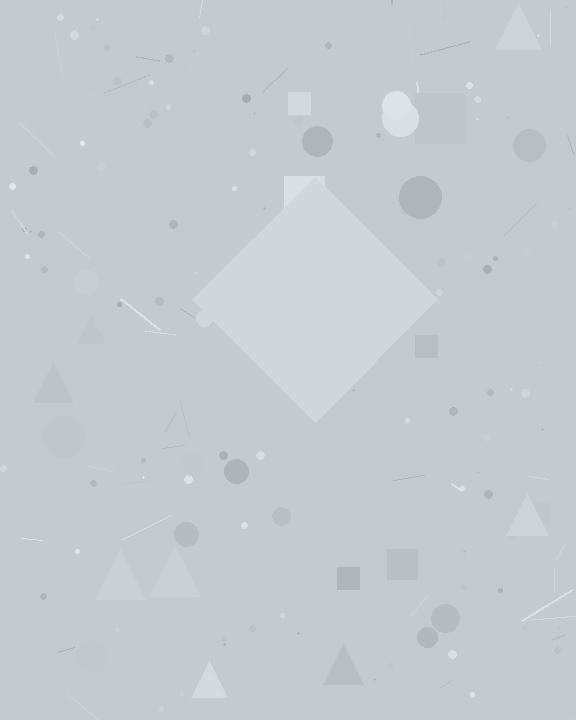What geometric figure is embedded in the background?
A diamond is embedded in the background.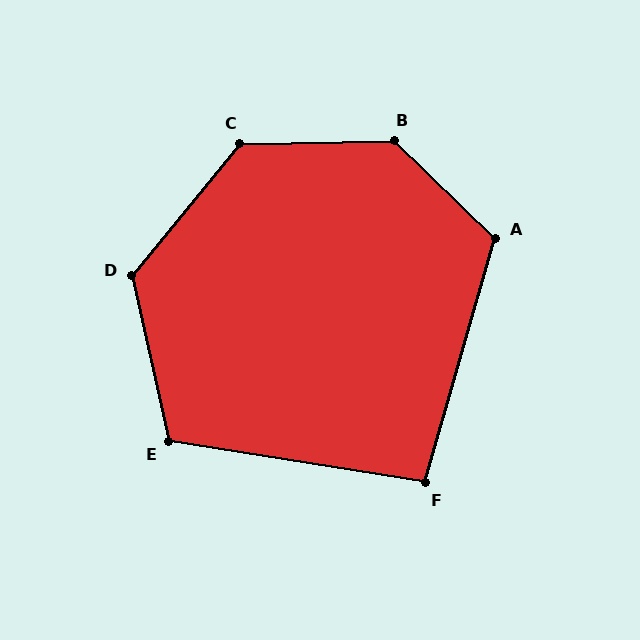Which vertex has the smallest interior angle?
F, at approximately 97 degrees.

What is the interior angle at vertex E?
Approximately 112 degrees (obtuse).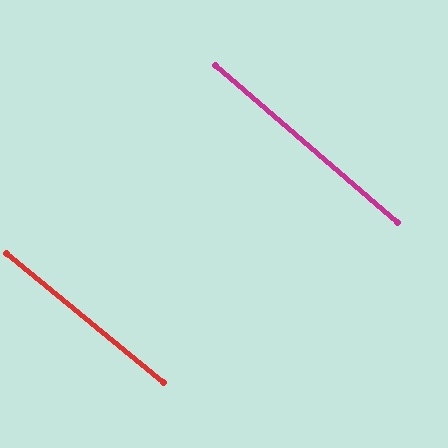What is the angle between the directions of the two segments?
Approximately 1 degree.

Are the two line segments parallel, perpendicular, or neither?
Parallel — their directions differ by only 1.4°.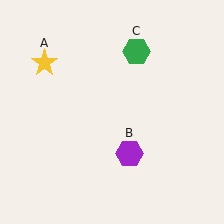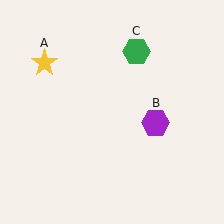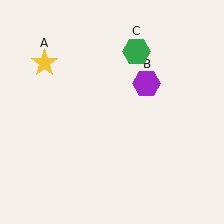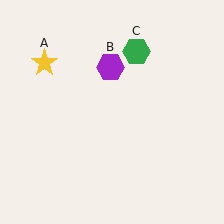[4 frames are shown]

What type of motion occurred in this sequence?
The purple hexagon (object B) rotated counterclockwise around the center of the scene.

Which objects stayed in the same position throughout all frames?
Yellow star (object A) and green hexagon (object C) remained stationary.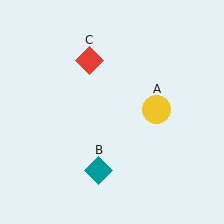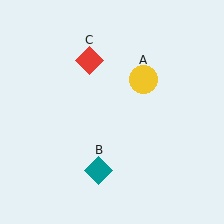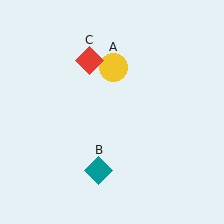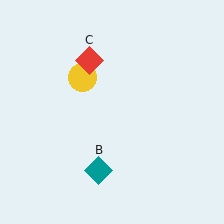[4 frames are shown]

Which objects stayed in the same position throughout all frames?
Teal diamond (object B) and red diamond (object C) remained stationary.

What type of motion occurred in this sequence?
The yellow circle (object A) rotated counterclockwise around the center of the scene.